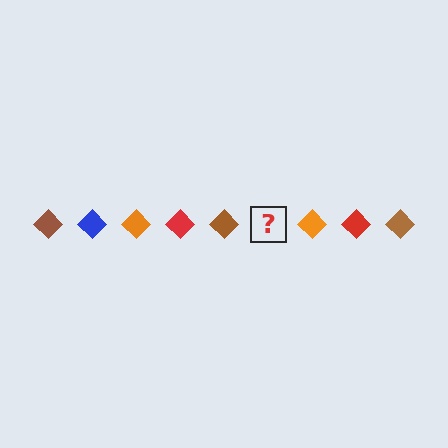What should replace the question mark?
The question mark should be replaced with a blue diamond.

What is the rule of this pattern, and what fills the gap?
The rule is that the pattern cycles through brown, blue, orange, red diamonds. The gap should be filled with a blue diamond.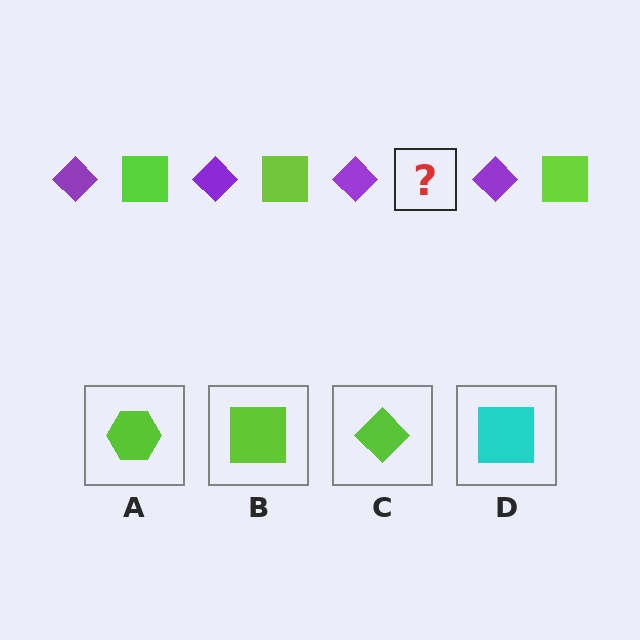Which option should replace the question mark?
Option B.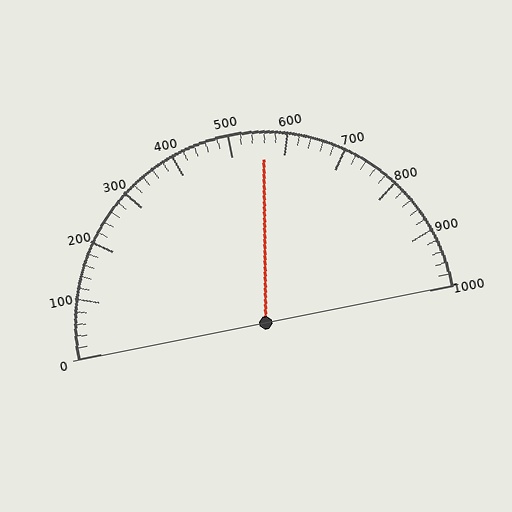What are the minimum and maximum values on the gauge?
The gauge ranges from 0 to 1000.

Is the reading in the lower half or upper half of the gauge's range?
The reading is in the upper half of the range (0 to 1000).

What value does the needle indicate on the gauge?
The needle indicates approximately 560.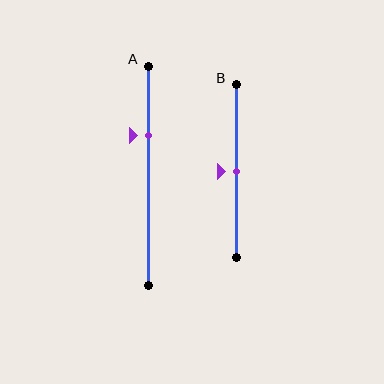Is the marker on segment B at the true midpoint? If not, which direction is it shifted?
Yes, the marker on segment B is at the true midpoint.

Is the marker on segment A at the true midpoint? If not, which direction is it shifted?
No, the marker on segment A is shifted upward by about 19% of the segment length.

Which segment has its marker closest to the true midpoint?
Segment B has its marker closest to the true midpoint.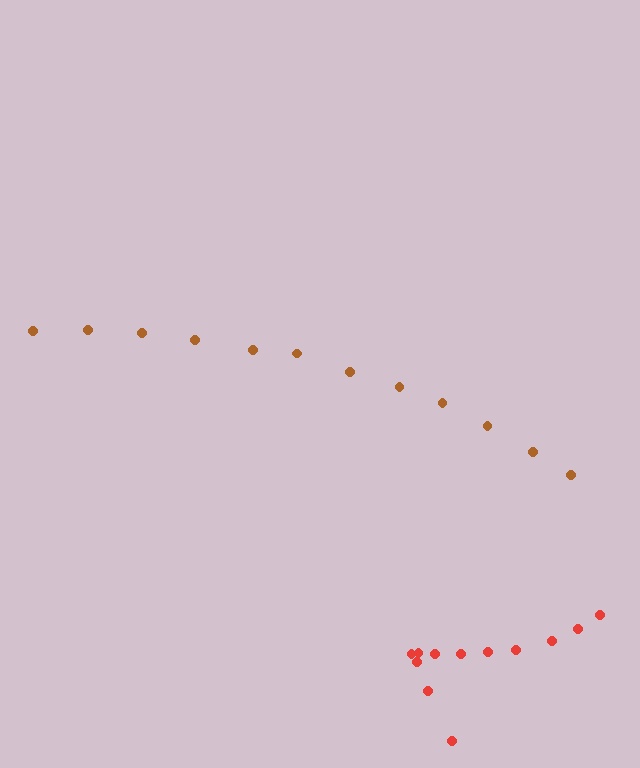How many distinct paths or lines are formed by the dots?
There are 2 distinct paths.